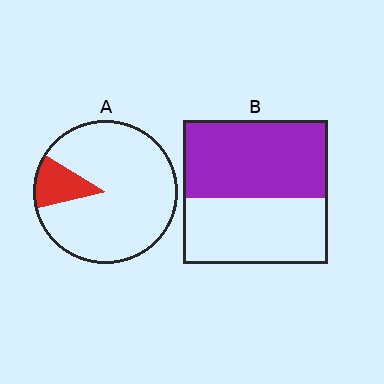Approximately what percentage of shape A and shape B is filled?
A is approximately 15% and B is approximately 55%.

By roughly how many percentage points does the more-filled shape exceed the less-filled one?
By roughly 40 percentage points (B over A).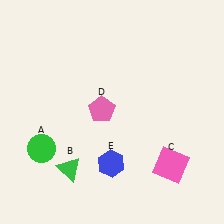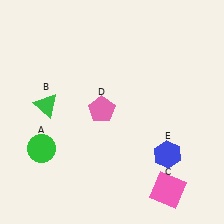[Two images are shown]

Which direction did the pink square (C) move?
The pink square (C) moved down.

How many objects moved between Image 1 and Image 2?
3 objects moved between the two images.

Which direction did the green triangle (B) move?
The green triangle (B) moved up.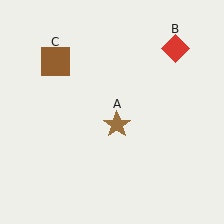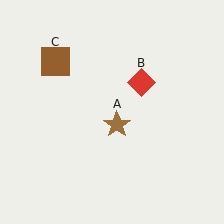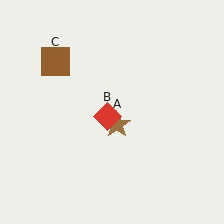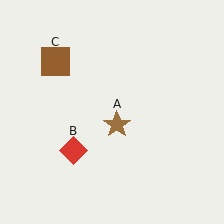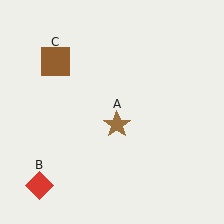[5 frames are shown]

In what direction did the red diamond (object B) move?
The red diamond (object B) moved down and to the left.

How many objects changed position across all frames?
1 object changed position: red diamond (object B).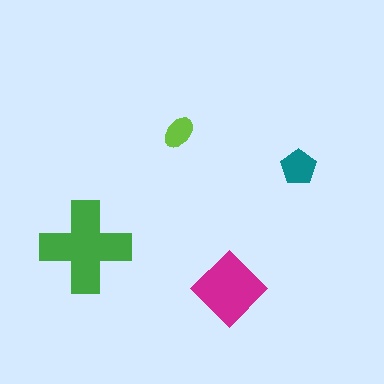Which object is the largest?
The green cross.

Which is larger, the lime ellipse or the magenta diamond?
The magenta diamond.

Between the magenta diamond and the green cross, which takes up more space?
The green cross.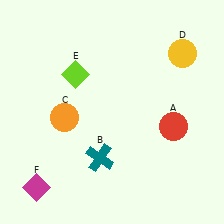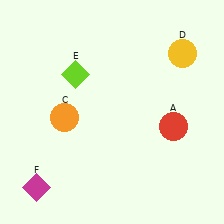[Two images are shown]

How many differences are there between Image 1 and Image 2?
There is 1 difference between the two images.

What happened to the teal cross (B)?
The teal cross (B) was removed in Image 2. It was in the bottom-left area of Image 1.